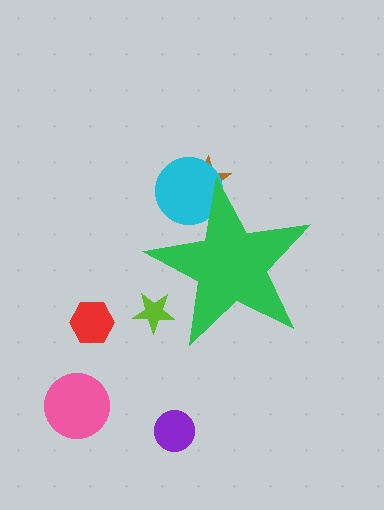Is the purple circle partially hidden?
No, the purple circle is fully visible.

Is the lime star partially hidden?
Yes, the lime star is partially hidden behind the green star.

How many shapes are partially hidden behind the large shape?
3 shapes are partially hidden.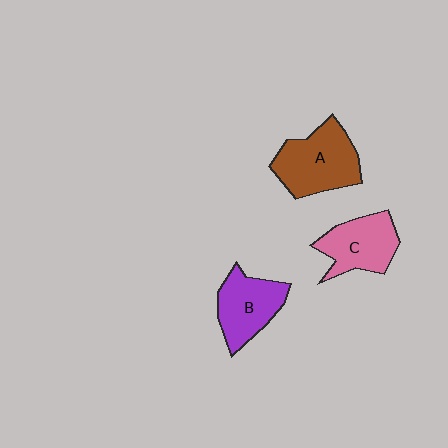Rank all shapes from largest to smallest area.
From largest to smallest: A (brown), C (pink), B (purple).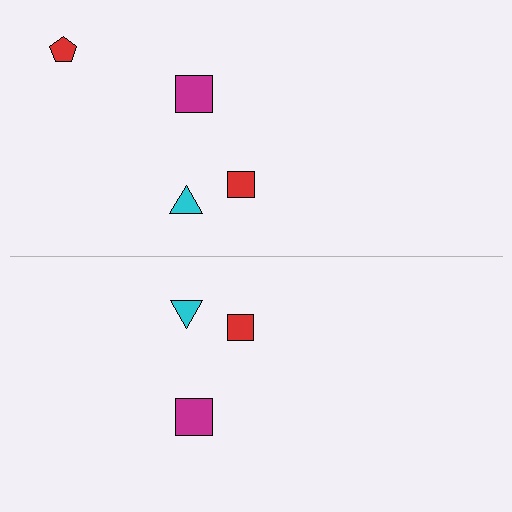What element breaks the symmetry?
A red pentagon is missing from the bottom side.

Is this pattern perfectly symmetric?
No, the pattern is not perfectly symmetric. A red pentagon is missing from the bottom side.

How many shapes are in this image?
There are 7 shapes in this image.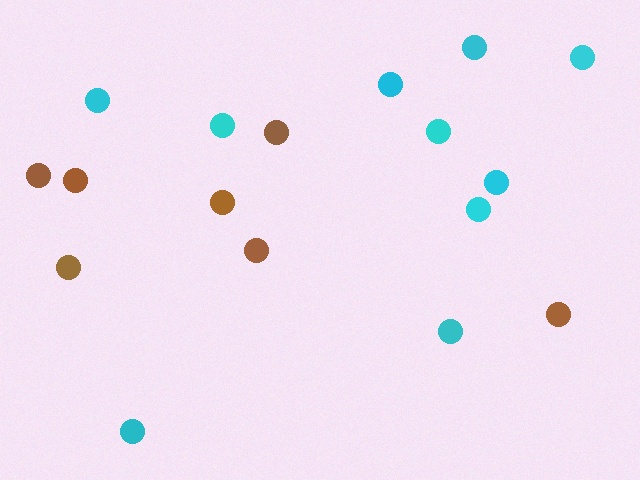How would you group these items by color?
There are 2 groups: one group of cyan circles (10) and one group of brown circles (7).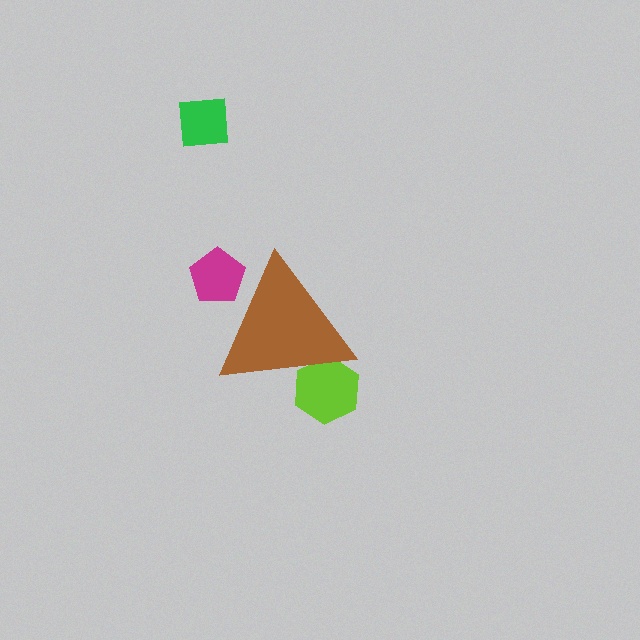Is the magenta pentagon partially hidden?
Yes, the magenta pentagon is partially hidden behind the brown triangle.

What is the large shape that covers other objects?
A brown triangle.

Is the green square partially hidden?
No, the green square is fully visible.